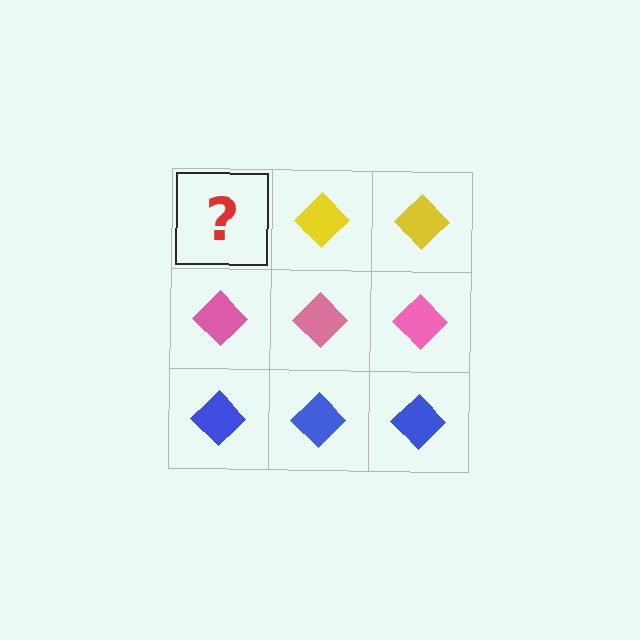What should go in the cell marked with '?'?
The missing cell should contain a yellow diamond.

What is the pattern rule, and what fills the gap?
The rule is that each row has a consistent color. The gap should be filled with a yellow diamond.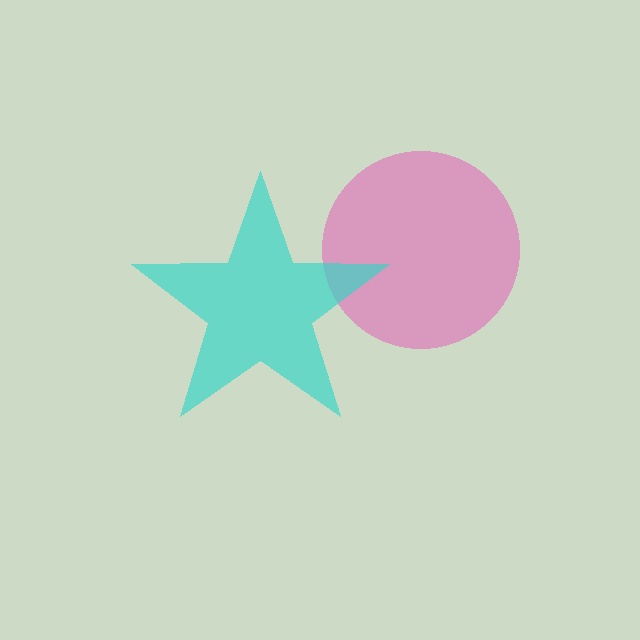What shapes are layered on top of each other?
The layered shapes are: a pink circle, a cyan star.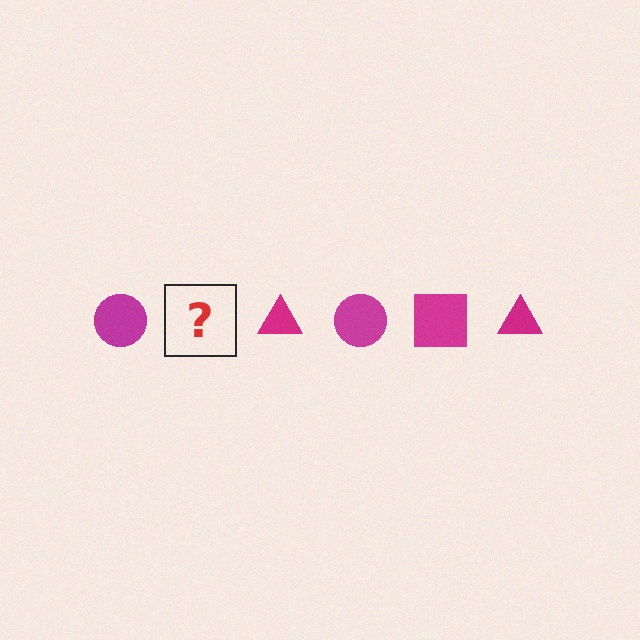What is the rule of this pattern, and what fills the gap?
The rule is that the pattern cycles through circle, square, triangle shapes in magenta. The gap should be filled with a magenta square.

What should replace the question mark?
The question mark should be replaced with a magenta square.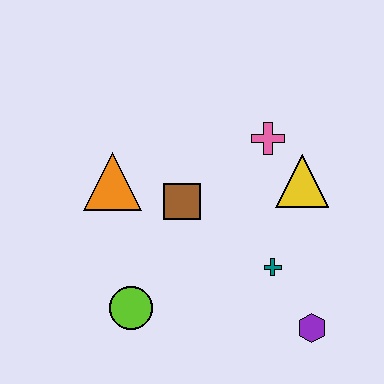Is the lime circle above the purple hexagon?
Yes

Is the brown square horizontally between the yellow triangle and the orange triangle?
Yes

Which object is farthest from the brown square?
The purple hexagon is farthest from the brown square.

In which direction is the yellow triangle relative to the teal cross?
The yellow triangle is above the teal cross.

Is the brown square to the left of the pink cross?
Yes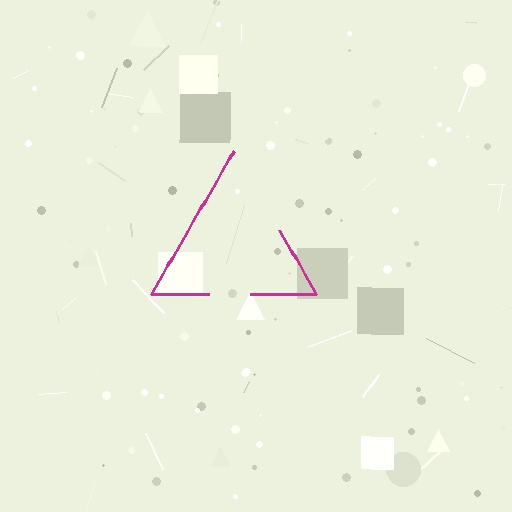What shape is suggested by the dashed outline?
The dashed outline suggests a triangle.